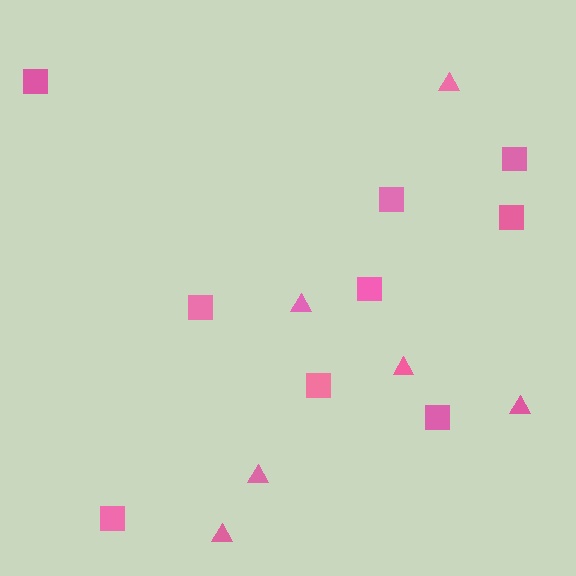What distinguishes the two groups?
There are 2 groups: one group of squares (9) and one group of triangles (6).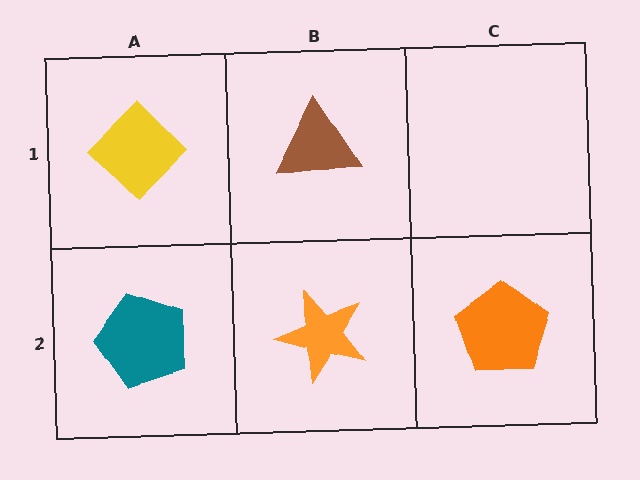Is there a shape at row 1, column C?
No, that cell is empty.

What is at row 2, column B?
An orange star.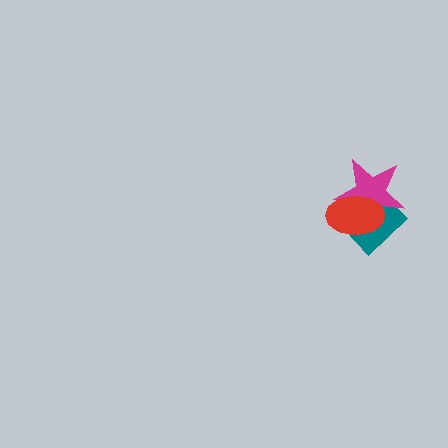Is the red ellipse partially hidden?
No, no other shape covers it.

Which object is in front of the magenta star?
The red ellipse is in front of the magenta star.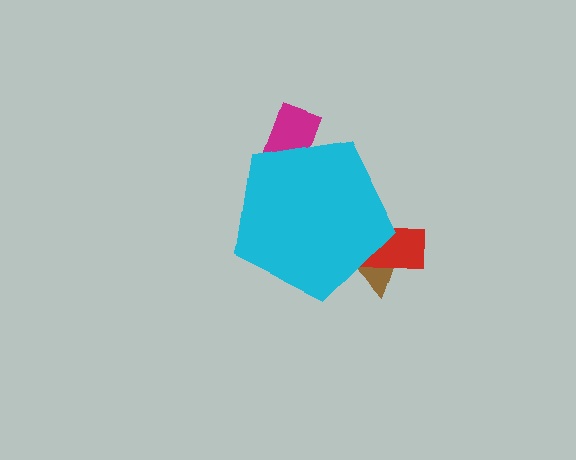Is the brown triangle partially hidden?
Yes, the brown triangle is partially hidden behind the cyan pentagon.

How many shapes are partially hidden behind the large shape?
3 shapes are partially hidden.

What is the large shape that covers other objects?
A cyan pentagon.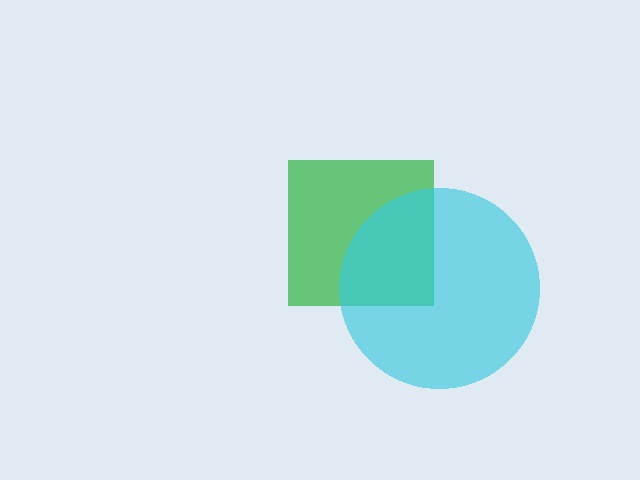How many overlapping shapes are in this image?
There are 2 overlapping shapes in the image.